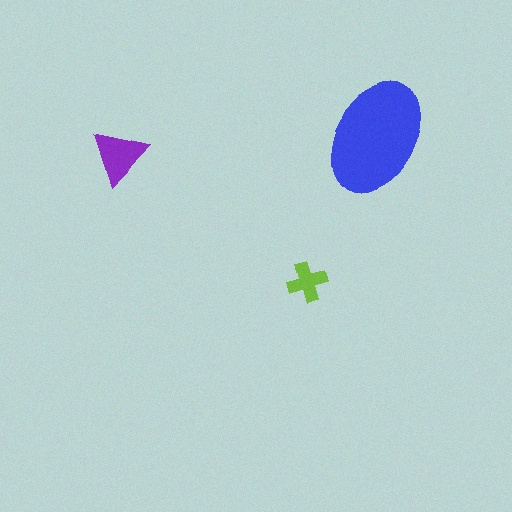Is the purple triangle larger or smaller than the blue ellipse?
Smaller.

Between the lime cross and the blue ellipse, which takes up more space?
The blue ellipse.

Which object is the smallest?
The lime cross.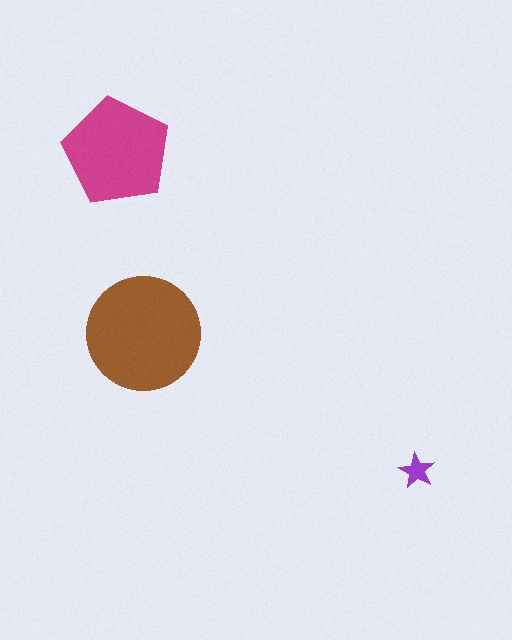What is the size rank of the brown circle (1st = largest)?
1st.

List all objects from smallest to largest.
The purple star, the magenta pentagon, the brown circle.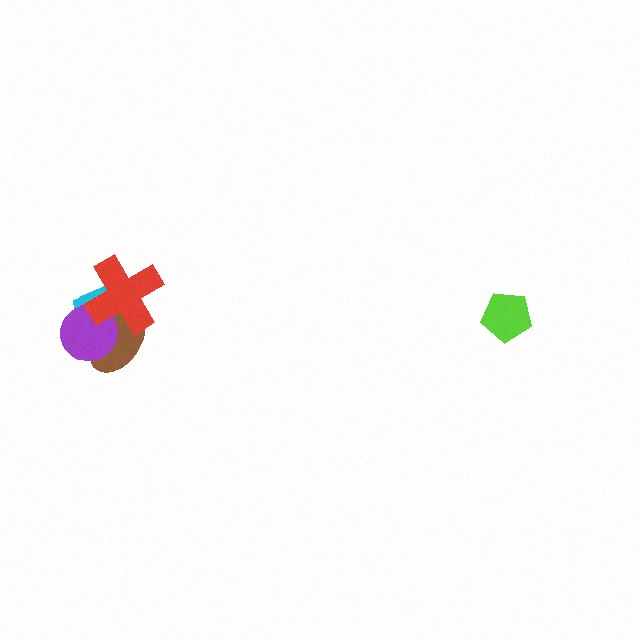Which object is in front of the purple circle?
The red cross is in front of the purple circle.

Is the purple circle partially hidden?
Yes, it is partially covered by another shape.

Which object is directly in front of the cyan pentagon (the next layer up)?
The brown ellipse is directly in front of the cyan pentagon.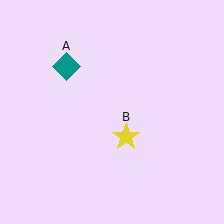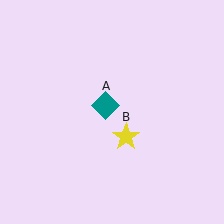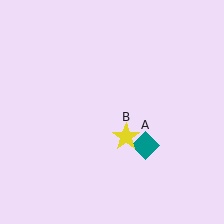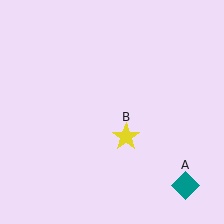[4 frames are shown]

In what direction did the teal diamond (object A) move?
The teal diamond (object A) moved down and to the right.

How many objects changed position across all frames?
1 object changed position: teal diamond (object A).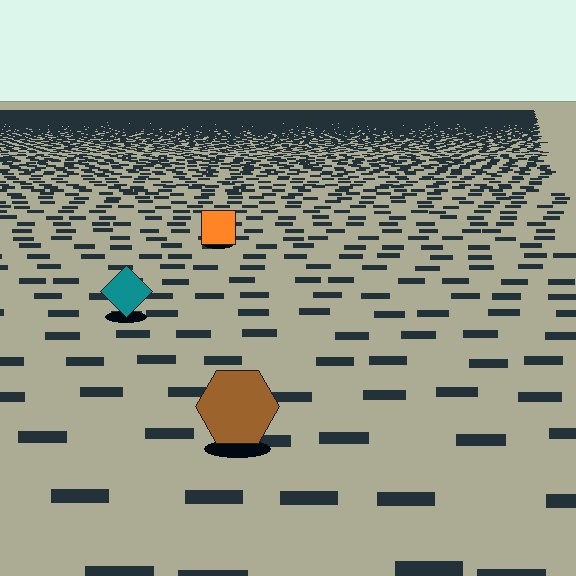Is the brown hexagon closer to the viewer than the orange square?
Yes. The brown hexagon is closer — you can tell from the texture gradient: the ground texture is coarser near it.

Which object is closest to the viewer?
The brown hexagon is closest. The texture marks near it are larger and more spread out.